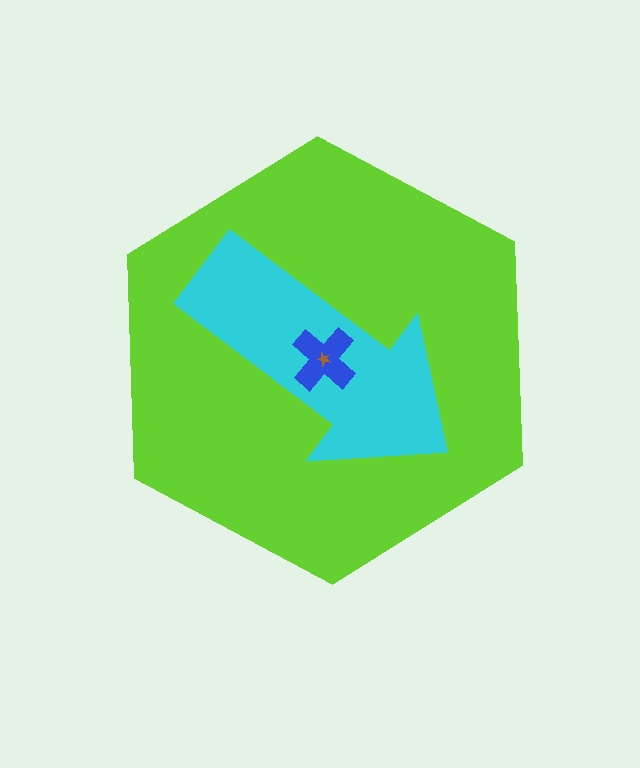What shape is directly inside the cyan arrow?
The blue cross.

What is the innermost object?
The brown star.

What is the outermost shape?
The lime hexagon.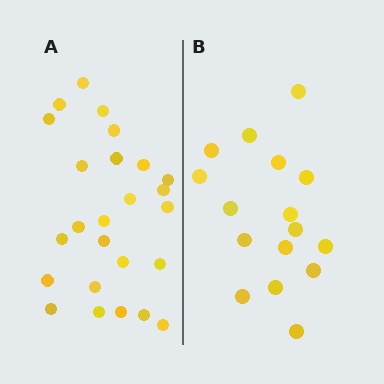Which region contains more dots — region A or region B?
Region A (the left region) has more dots.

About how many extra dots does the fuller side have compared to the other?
Region A has roughly 8 or so more dots than region B.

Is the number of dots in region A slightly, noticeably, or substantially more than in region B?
Region A has substantially more. The ratio is roughly 1.6 to 1.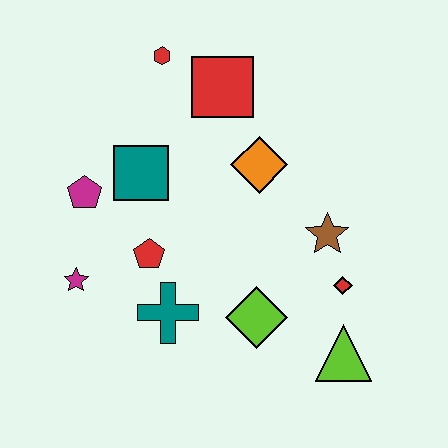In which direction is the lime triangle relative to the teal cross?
The lime triangle is to the right of the teal cross.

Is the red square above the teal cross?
Yes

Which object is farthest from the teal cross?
The red hexagon is farthest from the teal cross.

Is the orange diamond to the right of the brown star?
No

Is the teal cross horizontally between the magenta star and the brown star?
Yes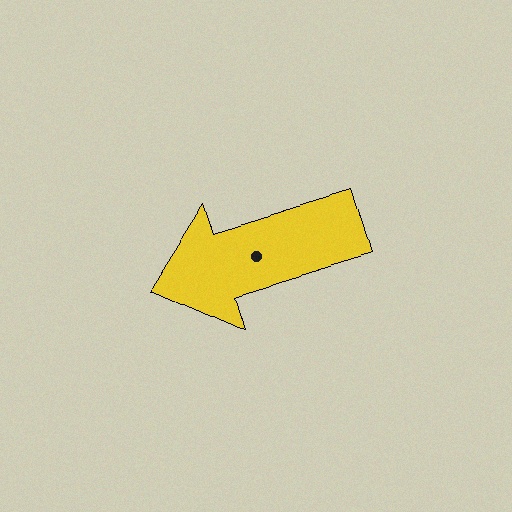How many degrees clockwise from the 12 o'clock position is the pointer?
Approximately 253 degrees.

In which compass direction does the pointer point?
West.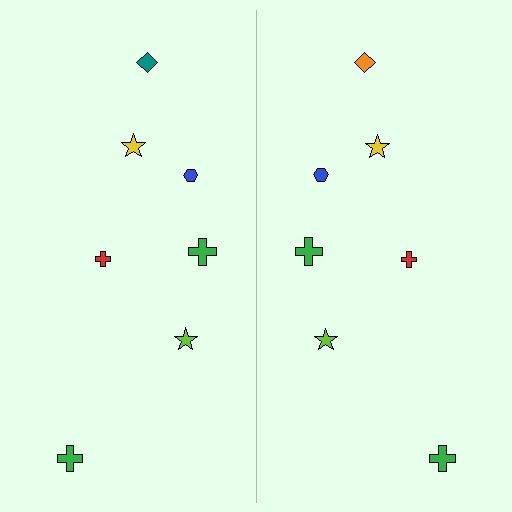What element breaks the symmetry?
The orange diamond on the right side breaks the symmetry — its mirror counterpart is teal.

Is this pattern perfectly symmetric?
No, the pattern is not perfectly symmetric. The orange diamond on the right side breaks the symmetry — its mirror counterpart is teal.